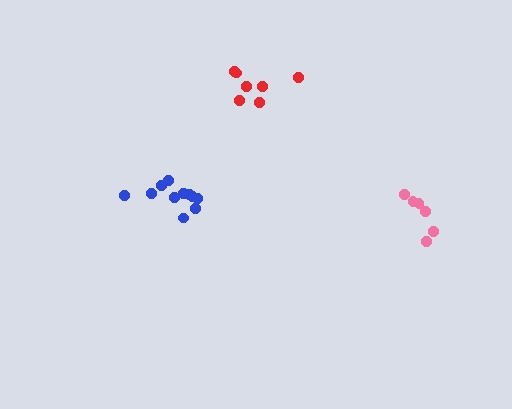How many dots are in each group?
Group 1: 6 dots, Group 2: 11 dots, Group 3: 7 dots (24 total).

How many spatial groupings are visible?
There are 3 spatial groupings.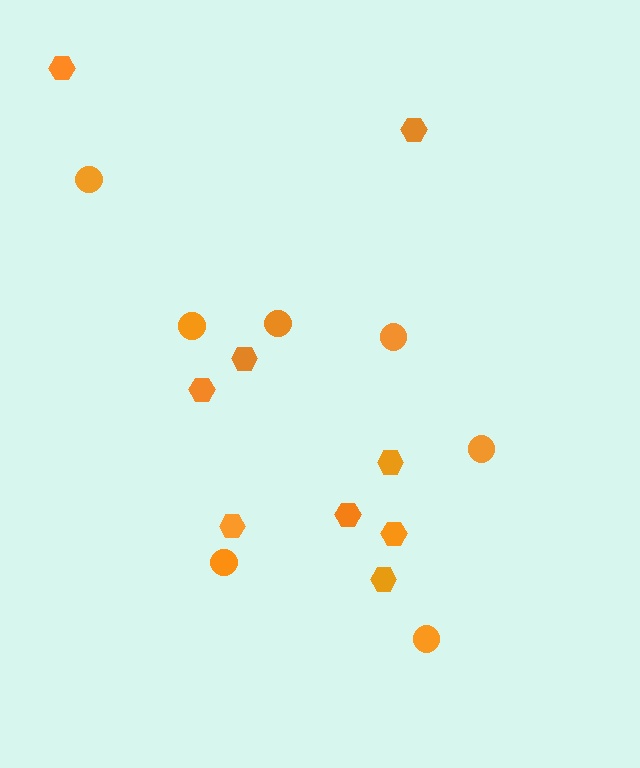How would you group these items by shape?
There are 2 groups: one group of circles (7) and one group of hexagons (9).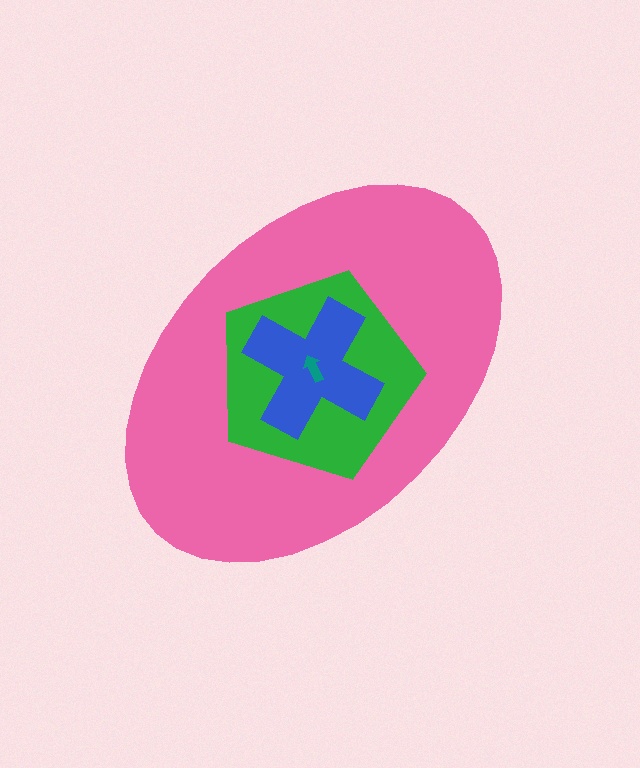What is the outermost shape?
The pink ellipse.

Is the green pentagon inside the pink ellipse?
Yes.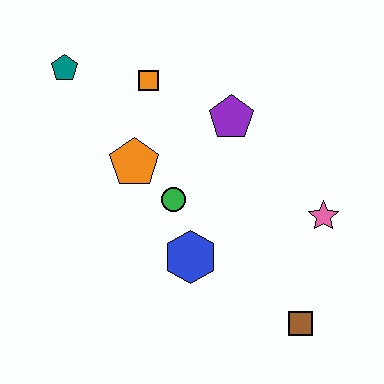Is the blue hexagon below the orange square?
Yes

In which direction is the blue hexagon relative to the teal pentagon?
The blue hexagon is below the teal pentagon.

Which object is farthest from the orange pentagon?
The brown square is farthest from the orange pentagon.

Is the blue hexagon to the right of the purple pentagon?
No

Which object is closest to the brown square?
The pink star is closest to the brown square.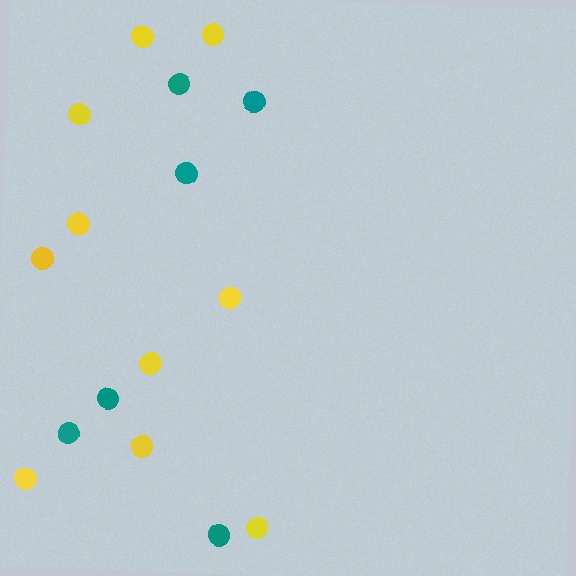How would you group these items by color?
There are 2 groups: one group of yellow circles (10) and one group of teal circles (6).